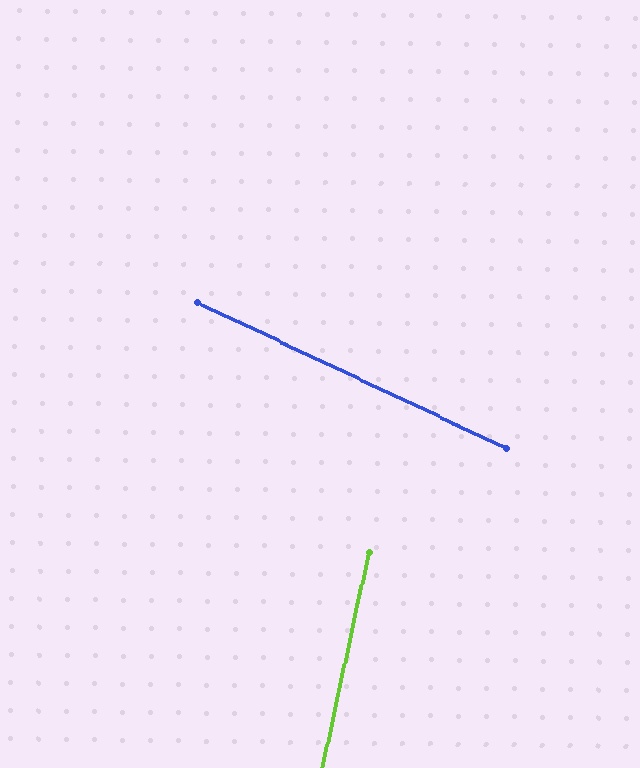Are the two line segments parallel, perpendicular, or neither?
Neither parallel nor perpendicular — they differ by about 77°.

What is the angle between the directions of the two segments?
Approximately 77 degrees.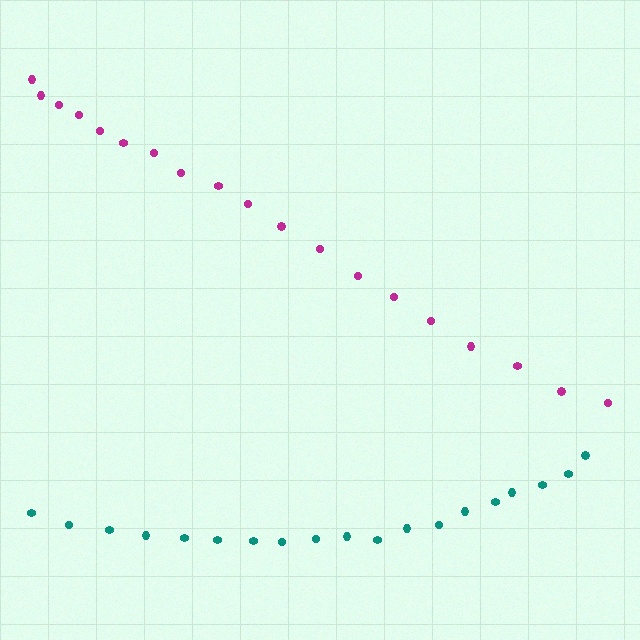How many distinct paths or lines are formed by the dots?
There are 2 distinct paths.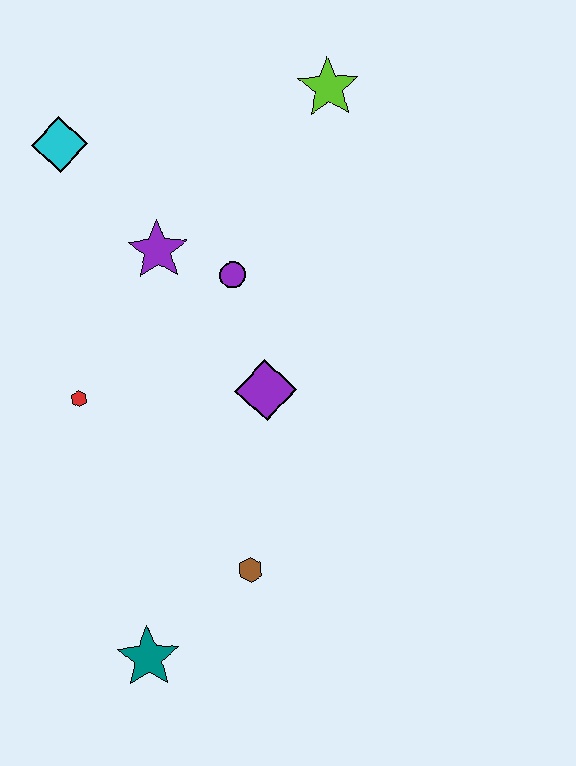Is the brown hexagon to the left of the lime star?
Yes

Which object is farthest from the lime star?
The teal star is farthest from the lime star.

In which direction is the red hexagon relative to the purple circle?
The red hexagon is to the left of the purple circle.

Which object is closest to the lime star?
The purple circle is closest to the lime star.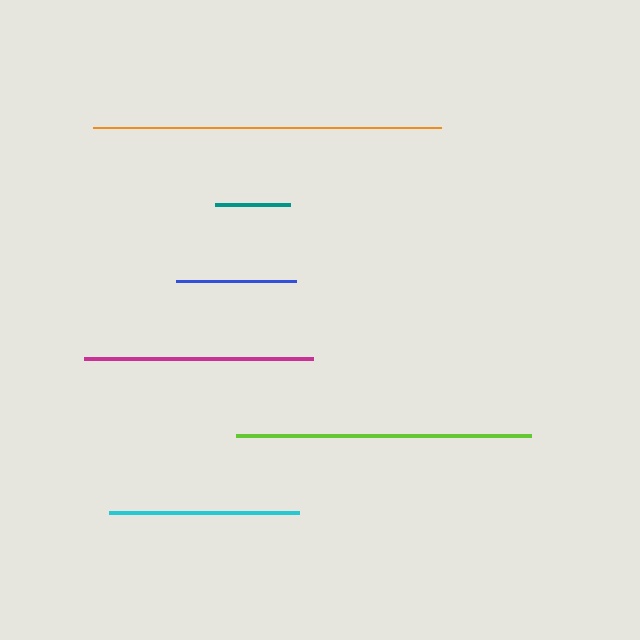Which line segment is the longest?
The orange line is the longest at approximately 348 pixels.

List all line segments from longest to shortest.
From longest to shortest: orange, lime, magenta, cyan, blue, teal.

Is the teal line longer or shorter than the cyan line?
The cyan line is longer than the teal line.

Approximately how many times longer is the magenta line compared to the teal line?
The magenta line is approximately 3.1 times the length of the teal line.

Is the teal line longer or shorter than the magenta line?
The magenta line is longer than the teal line.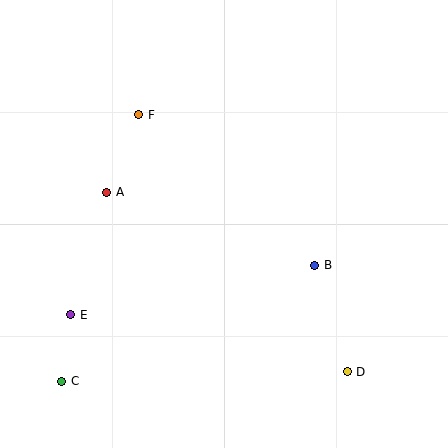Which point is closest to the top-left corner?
Point F is closest to the top-left corner.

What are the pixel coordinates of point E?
Point E is at (71, 315).